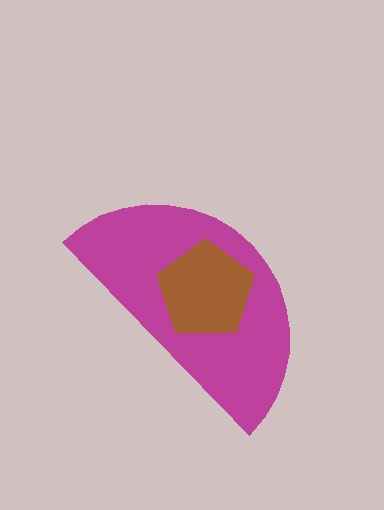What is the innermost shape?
The brown pentagon.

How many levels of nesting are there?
2.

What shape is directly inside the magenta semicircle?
The brown pentagon.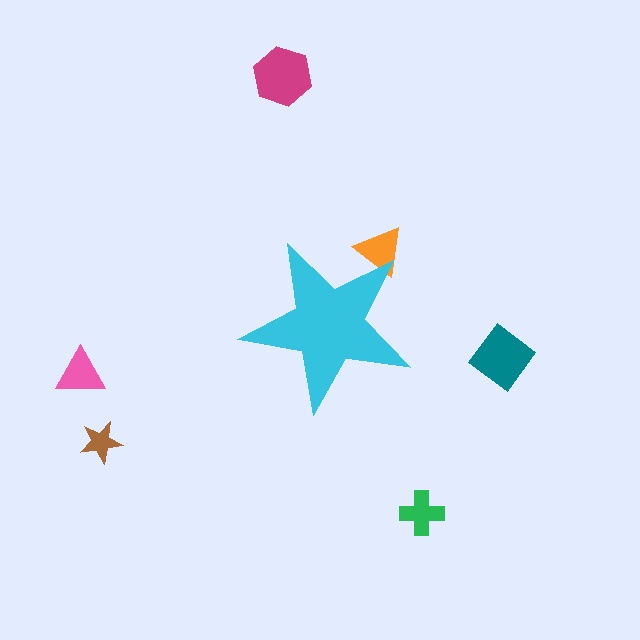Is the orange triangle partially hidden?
Yes, the orange triangle is partially hidden behind the cyan star.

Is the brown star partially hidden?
No, the brown star is fully visible.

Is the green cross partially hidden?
No, the green cross is fully visible.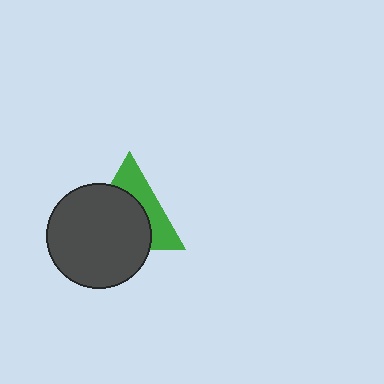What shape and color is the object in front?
The object in front is a dark gray circle.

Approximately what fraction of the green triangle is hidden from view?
Roughly 60% of the green triangle is hidden behind the dark gray circle.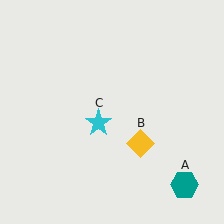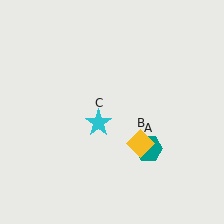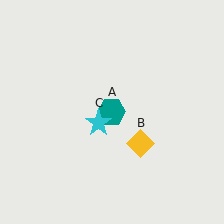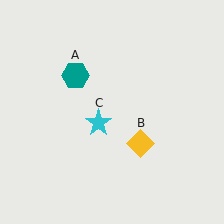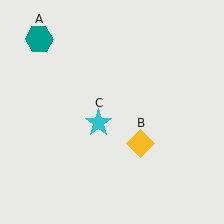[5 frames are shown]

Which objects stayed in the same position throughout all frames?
Yellow diamond (object B) and cyan star (object C) remained stationary.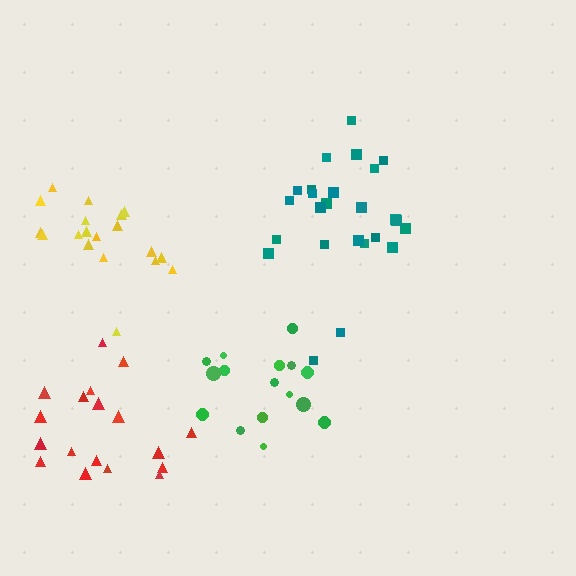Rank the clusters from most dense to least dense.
green, yellow, teal, red.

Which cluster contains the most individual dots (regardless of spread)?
Teal (26).